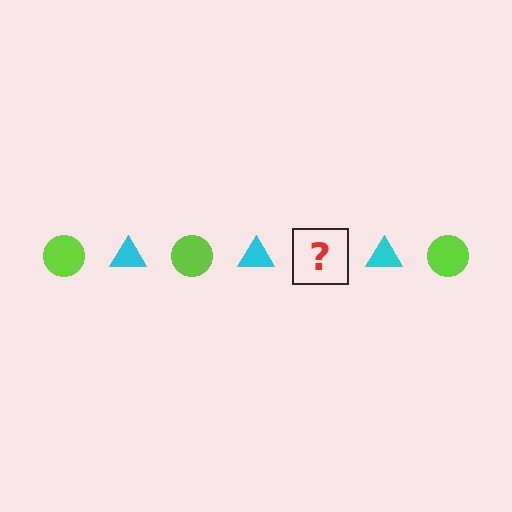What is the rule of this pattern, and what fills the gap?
The rule is that the pattern alternates between lime circle and cyan triangle. The gap should be filled with a lime circle.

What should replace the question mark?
The question mark should be replaced with a lime circle.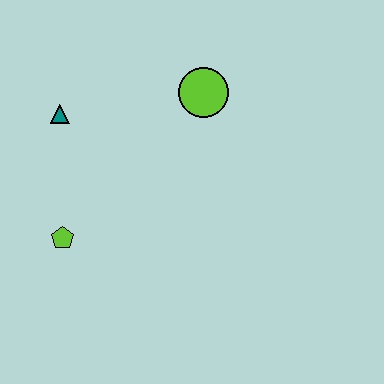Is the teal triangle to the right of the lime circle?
No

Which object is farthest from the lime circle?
The lime pentagon is farthest from the lime circle.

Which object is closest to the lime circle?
The teal triangle is closest to the lime circle.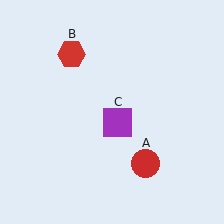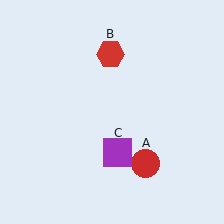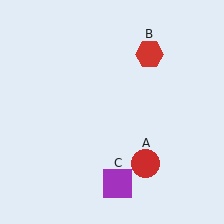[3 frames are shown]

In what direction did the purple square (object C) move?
The purple square (object C) moved down.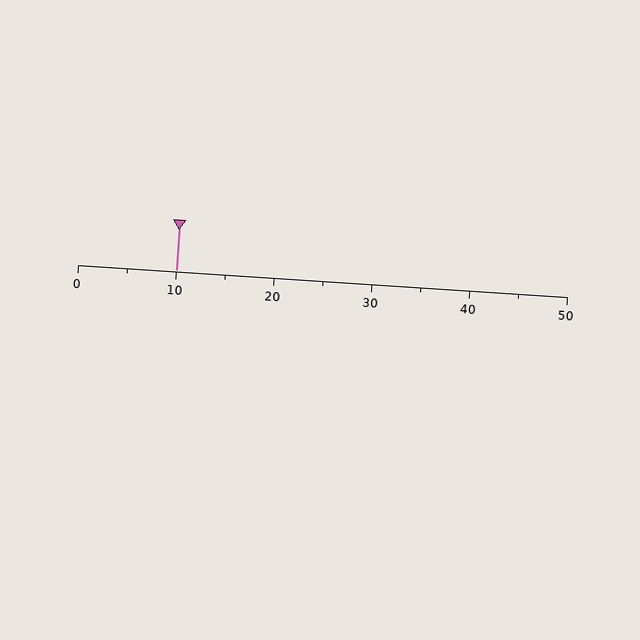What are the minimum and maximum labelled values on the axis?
The axis runs from 0 to 50.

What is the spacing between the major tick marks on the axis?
The major ticks are spaced 10 apart.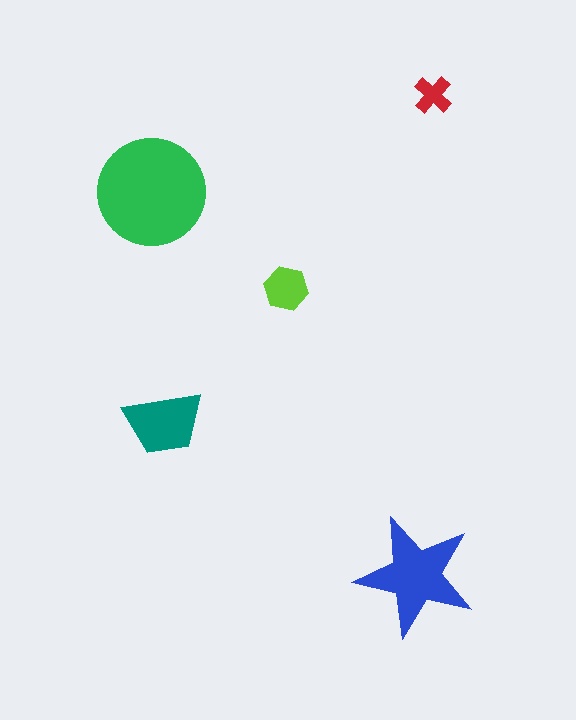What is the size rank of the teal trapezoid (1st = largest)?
3rd.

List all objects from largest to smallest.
The green circle, the blue star, the teal trapezoid, the lime hexagon, the red cross.